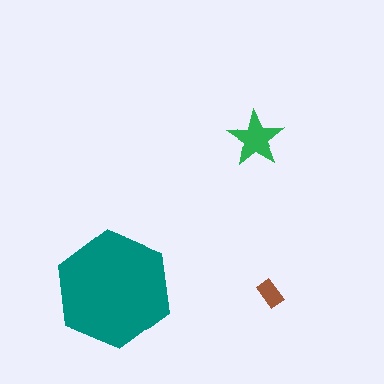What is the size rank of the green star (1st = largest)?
2nd.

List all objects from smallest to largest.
The brown rectangle, the green star, the teal hexagon.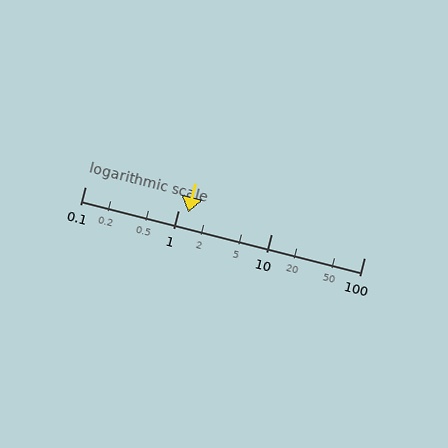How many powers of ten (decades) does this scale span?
The scale spans 3 decades, from 0.1 to 100.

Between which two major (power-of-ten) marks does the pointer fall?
The pointer is between 1 and 10.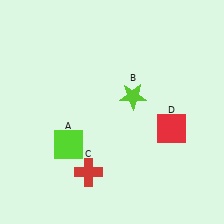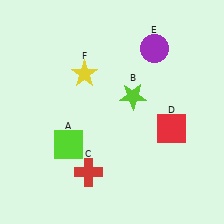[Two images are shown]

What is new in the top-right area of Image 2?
A purple circle (E) was added in the top-right area of Image 2.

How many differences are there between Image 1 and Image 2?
There are 2 differences between the two images.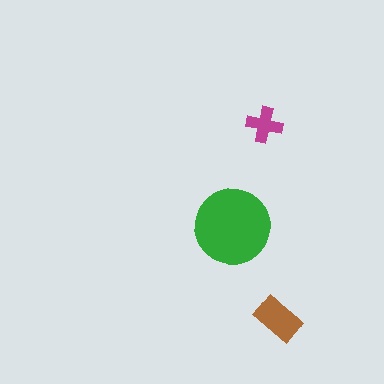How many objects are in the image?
There are 3 objects in the image.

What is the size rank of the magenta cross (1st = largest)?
3rd.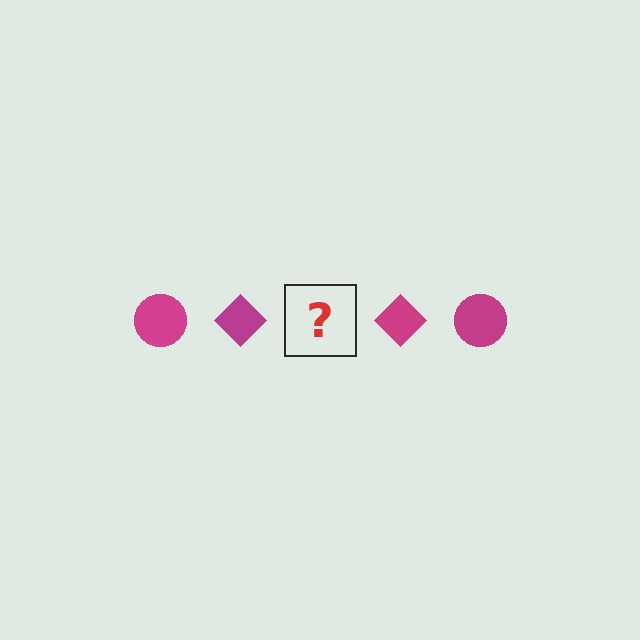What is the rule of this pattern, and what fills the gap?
The rule is that the pattern cycles through circle, diamond shapes in magenta. The gap should be filled with a magenta circle.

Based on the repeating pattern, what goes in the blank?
The blank should be a magenta circle.